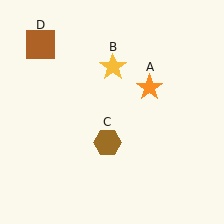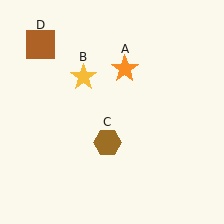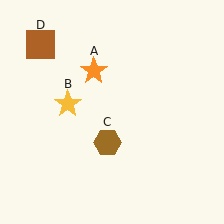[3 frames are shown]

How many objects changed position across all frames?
2 objects changed position: orange star (object A), yellow star (object B).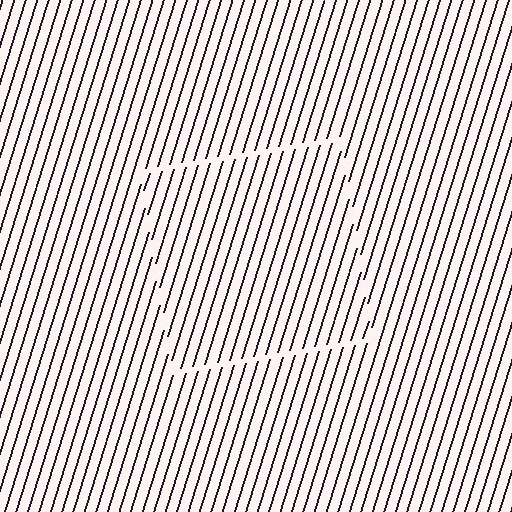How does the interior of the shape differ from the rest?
The interior of the shape contains the same grating, shifted by half a period — the contour is defined by the phase discontinuity where line-ends from the inner and outer gratings abut.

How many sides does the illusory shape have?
4 sides — the line-ends trace a square.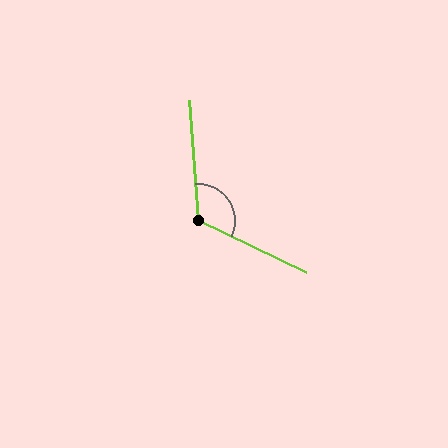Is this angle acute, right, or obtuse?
It is obtuse.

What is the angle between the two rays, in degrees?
Approximately 119 degrees.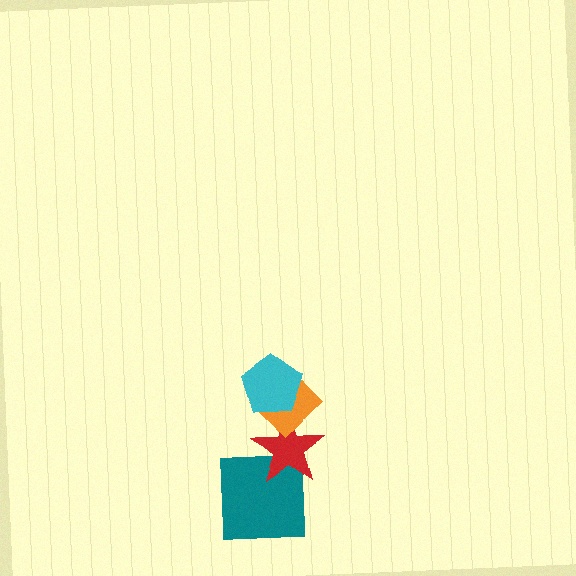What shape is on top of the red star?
The orange diamond is on top of the red star.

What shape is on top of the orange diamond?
The cyan pentagon is on top of the orange diamond.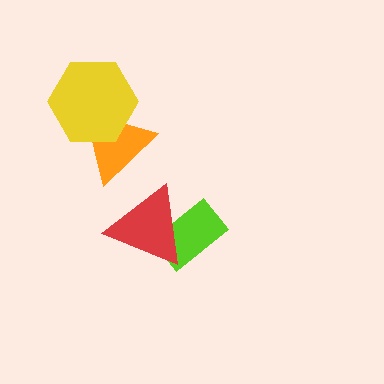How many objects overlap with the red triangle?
1 object overlaps with the red triangle.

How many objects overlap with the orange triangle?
1 object overlaps with the orange triangle.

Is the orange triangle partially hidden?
Yes, it is partially covered by another shape.